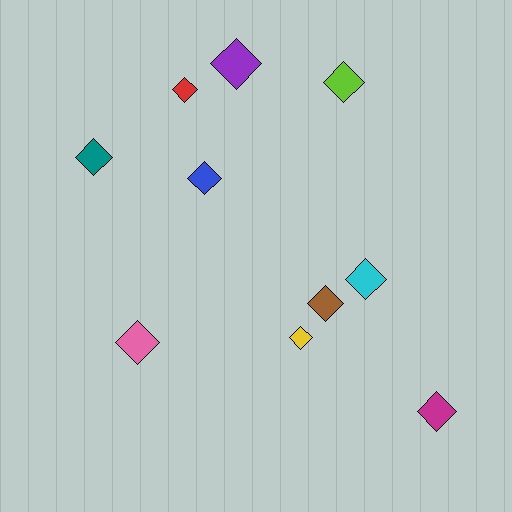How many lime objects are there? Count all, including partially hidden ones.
There is 1 lime object.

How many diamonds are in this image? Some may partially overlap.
There are 10 diamonds.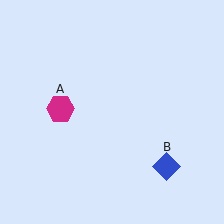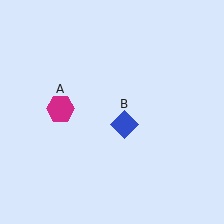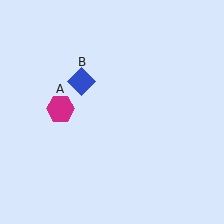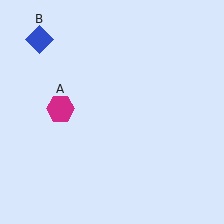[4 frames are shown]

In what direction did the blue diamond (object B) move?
The blue diamond (object B) moved up and to the left.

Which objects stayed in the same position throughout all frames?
Magenta hexagon (object A) remained stationary.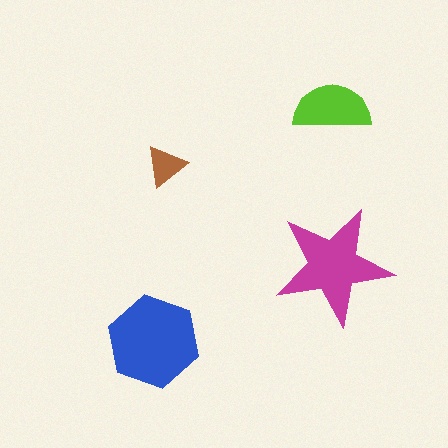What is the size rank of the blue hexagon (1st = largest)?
1st.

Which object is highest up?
The lime semicircle is topmost.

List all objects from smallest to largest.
The brown triangle, the lime semicircle, the magenta star, the blue hexagon.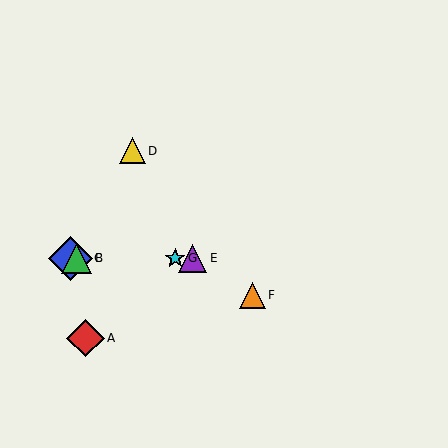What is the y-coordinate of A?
Object A is at y≈338.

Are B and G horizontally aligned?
Yes, both are at y≈258.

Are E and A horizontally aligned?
No, E is at y≈258 and A is at y≈338.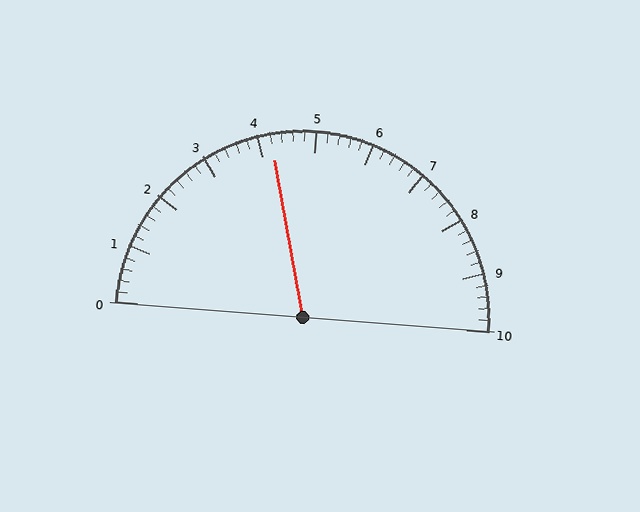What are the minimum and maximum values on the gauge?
The gauge ranges from 0 to 10.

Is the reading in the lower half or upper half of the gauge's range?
The reading is in the lower half of the range (0 to 10).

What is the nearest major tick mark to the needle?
The nearest major tick mark is 4.